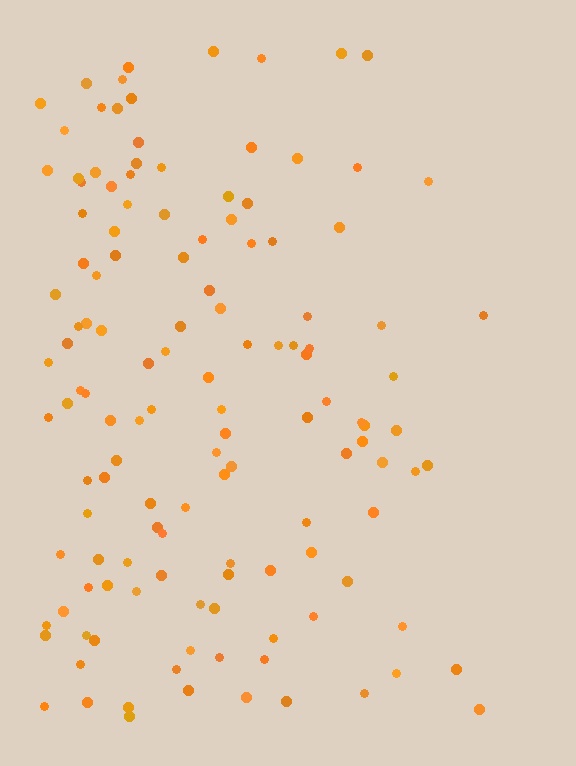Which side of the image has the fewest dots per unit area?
The right.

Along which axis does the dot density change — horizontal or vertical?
Horizontal.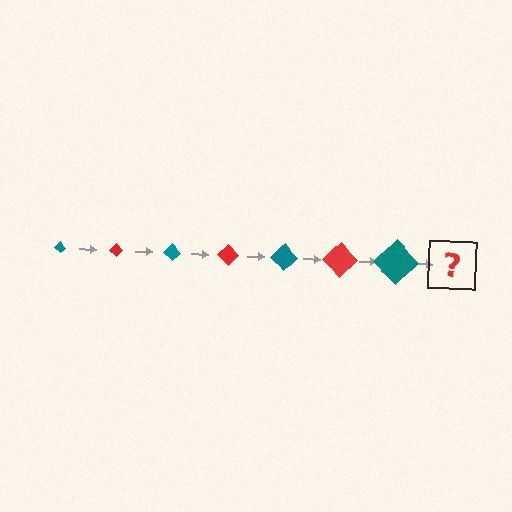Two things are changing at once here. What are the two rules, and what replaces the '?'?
The two rules are that the diamond grows larger each step and the color cycles through teal and red. The '?' should be a red diamond, larger than the previous one.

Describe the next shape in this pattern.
It should be a red diamond, larger than the previous one.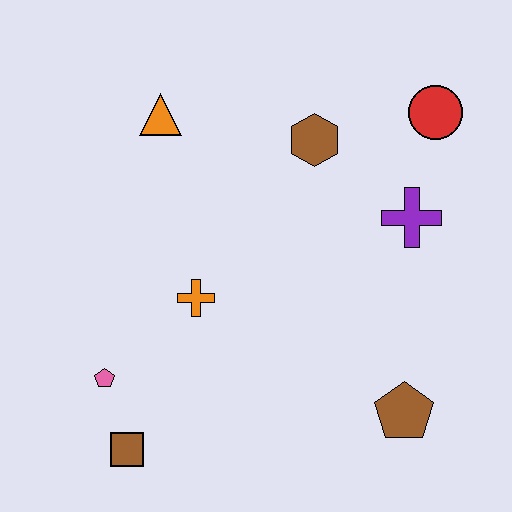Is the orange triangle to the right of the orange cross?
No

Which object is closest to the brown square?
The pink pentagon is closest to the brown square.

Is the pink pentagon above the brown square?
Yes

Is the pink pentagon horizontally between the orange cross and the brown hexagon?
No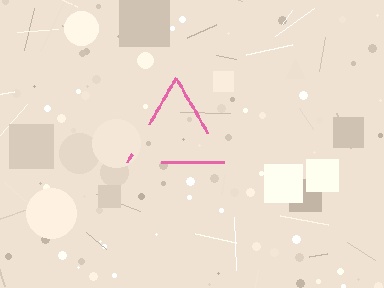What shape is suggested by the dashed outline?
The dashed outline suggests a triangle.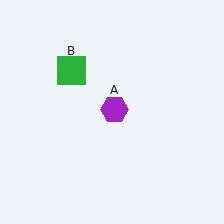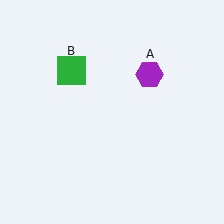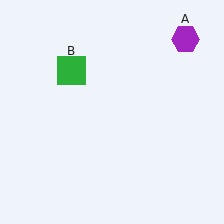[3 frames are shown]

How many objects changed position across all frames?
1 object changed position: purple hexagon (object A).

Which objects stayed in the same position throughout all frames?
Green square (object B) remained stationary.